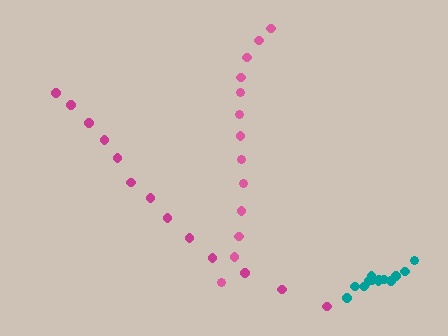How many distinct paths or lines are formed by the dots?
There are 3 distinct paths.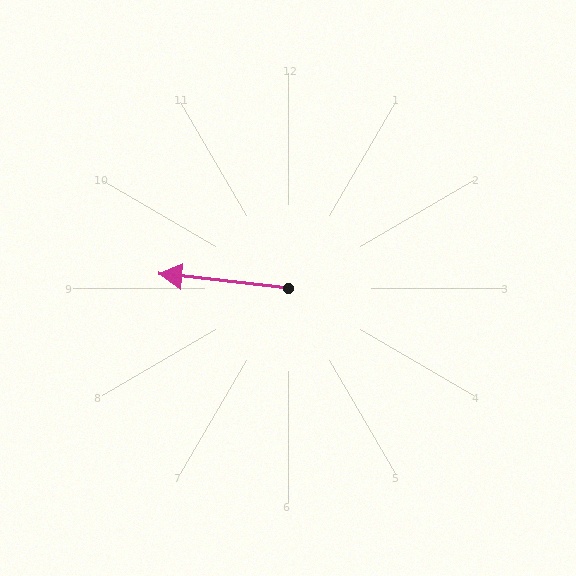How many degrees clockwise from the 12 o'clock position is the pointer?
Approximately 276 degrees.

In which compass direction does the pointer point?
West.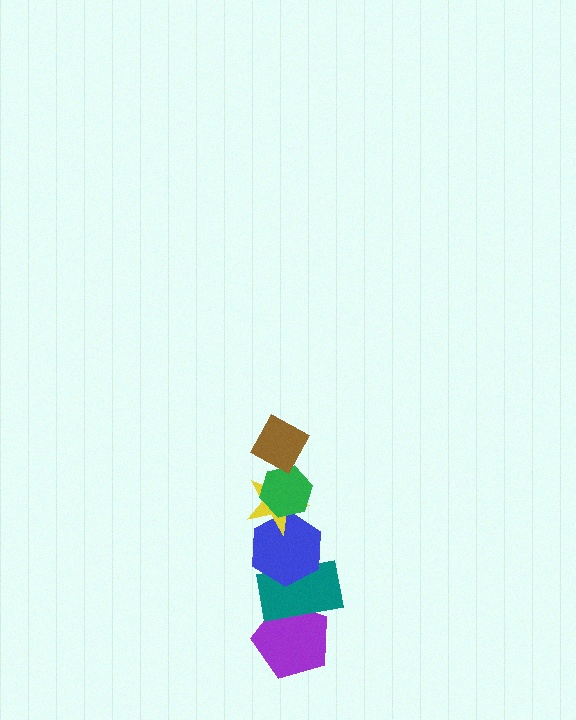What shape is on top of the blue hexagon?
The yellow star is on top of the blue hexagon.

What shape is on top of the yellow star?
The green hexagon is on top of the yellow star.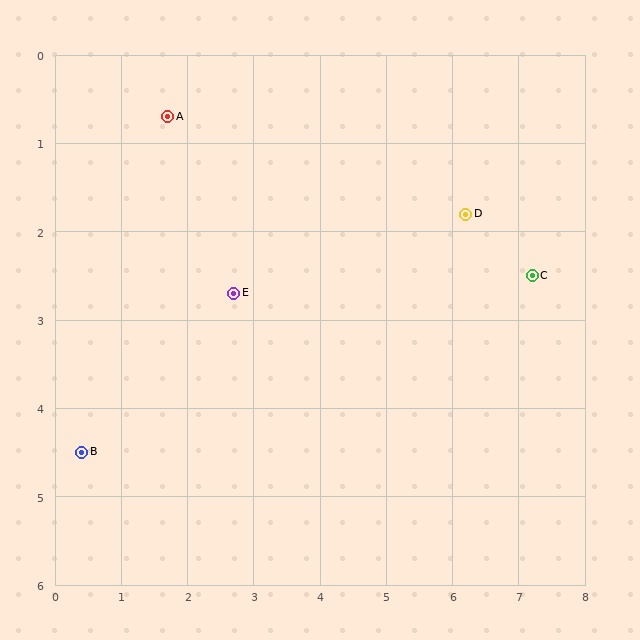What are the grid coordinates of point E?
Point E is at approximately (2.7, 2.7).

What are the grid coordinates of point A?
Point A is at approximately (1.7, 0.7).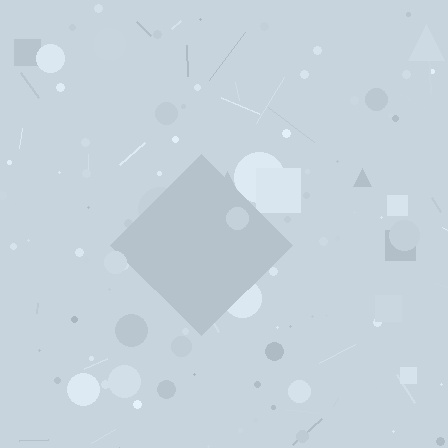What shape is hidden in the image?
A diamond is hidden in the image.